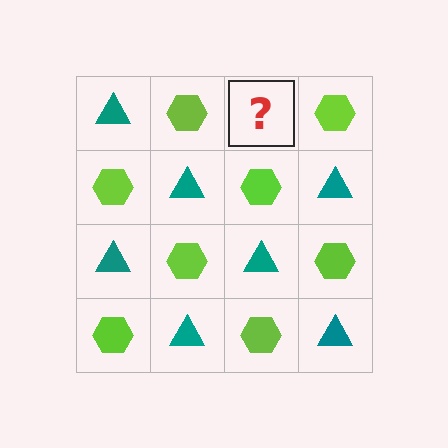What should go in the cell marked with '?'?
The missing cell should contain a teal triangle.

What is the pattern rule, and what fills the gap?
The rule is that it alternates teal triangle and lime hexagon in a checkerboard pattern. The gap should be filled with a teal triangle.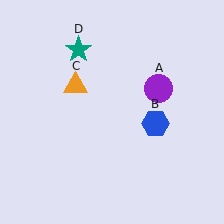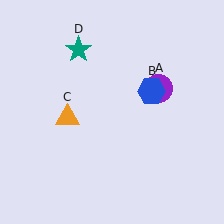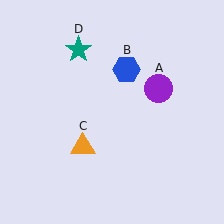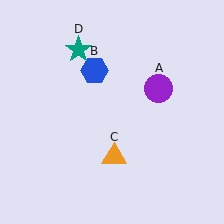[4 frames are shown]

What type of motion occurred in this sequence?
The blue hexagon (object B), orange triangle (object C) rotated counterclockwise around the center of the scene.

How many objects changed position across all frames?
2 objects changed position: blue hexagon (object B), orange triangle (object C).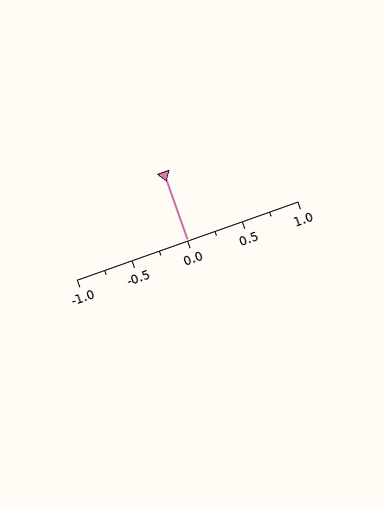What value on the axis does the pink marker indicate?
The marker indicates approximately 0.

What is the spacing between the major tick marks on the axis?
The major ticks are spaced 0.5 apart.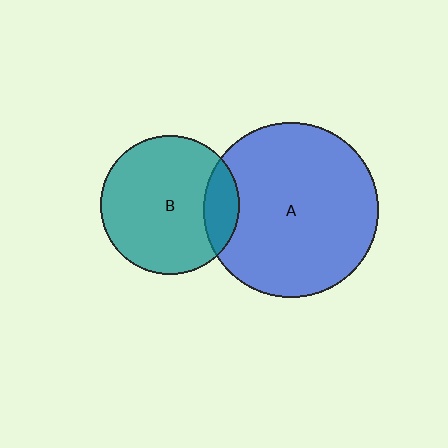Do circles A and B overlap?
Yes.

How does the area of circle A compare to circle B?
Approximately 1.6 times.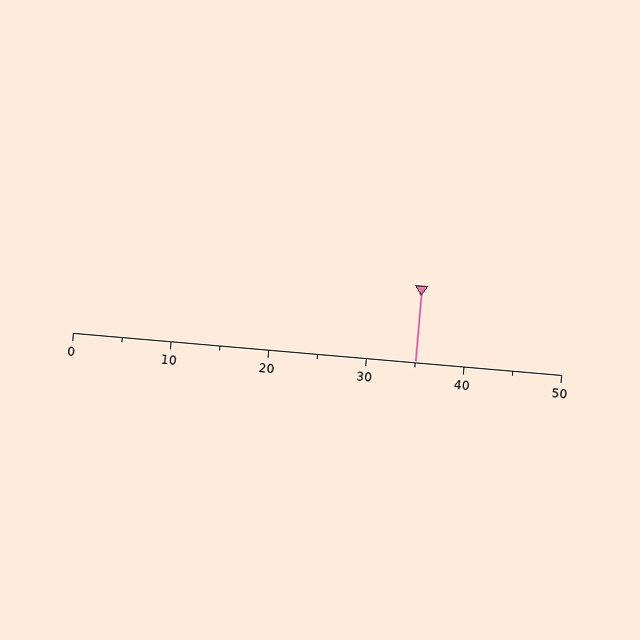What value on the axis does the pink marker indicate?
The marker indicates approximately 35.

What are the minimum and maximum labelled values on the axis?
The axis runs from 0 to 50.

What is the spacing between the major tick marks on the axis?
The major ticks are spaced 10 apart.